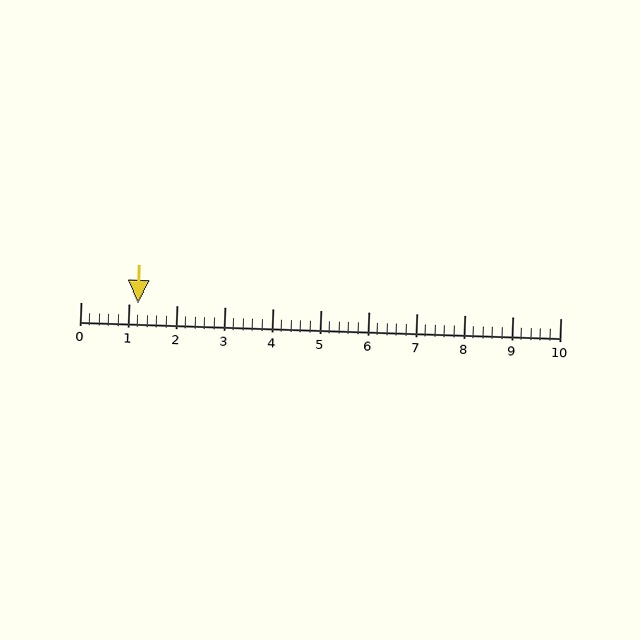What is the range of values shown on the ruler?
The ruler shows values from 0 to 10.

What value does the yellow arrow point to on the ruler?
The yellow arrow points to approximately 1.2.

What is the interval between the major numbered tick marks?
The major tick marks are spaced 1 units apart.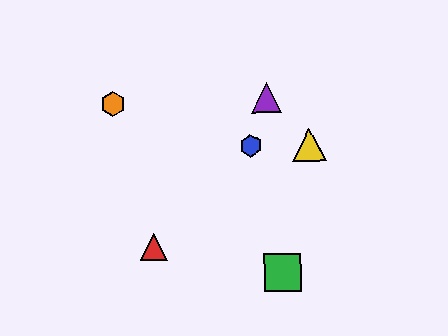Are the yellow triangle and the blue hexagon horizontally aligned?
Yes, both are at y≈145.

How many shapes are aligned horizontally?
2 shapes (the blue hexagon, the yellow triangle) are aligned horizontally.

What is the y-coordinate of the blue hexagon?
The blue hexagon is at y≈146.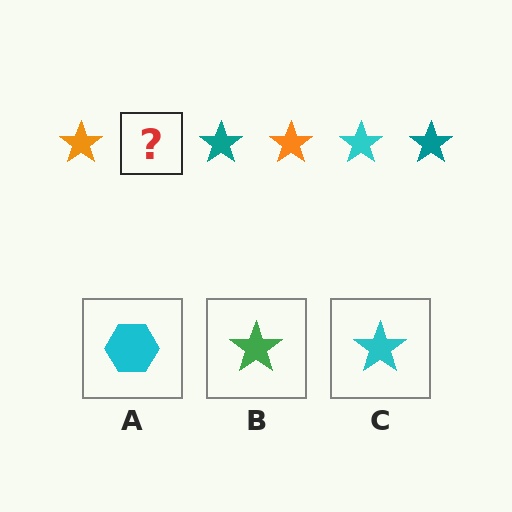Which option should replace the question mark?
Option C.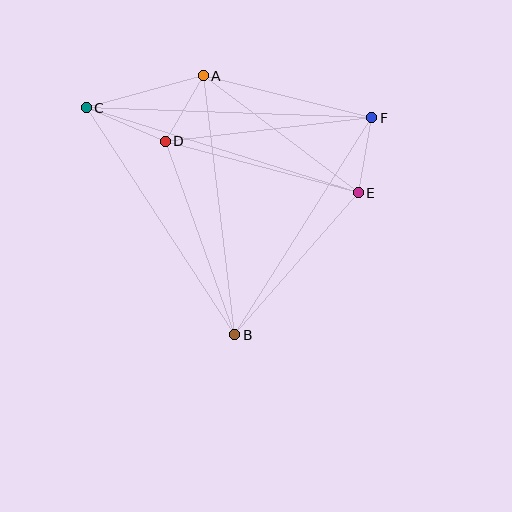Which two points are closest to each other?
Points A and D are closest to each other.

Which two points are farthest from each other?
Points C and F are farthest from each other.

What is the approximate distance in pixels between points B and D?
The distance between B and D is approximately 206 pixels.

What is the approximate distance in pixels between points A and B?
The distance between A and B is approximately 261 pixels.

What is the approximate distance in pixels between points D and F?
The distance between D and F is approximately 208 pixels.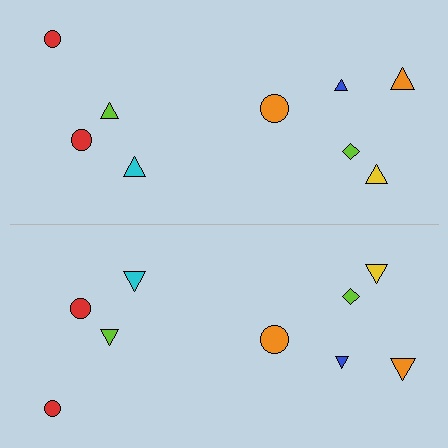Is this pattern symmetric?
Yes, this pattern has bilateral (reflection) symmetry.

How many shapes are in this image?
There are 18 shapes in this image.